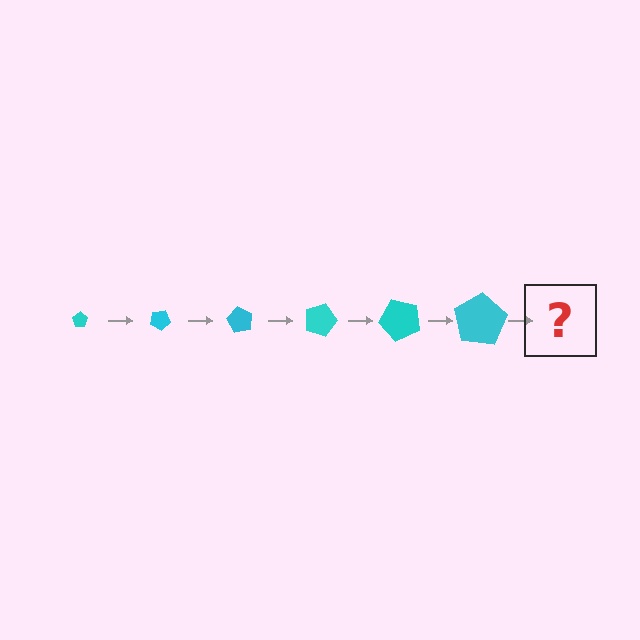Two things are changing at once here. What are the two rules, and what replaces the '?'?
The two rules are that the pentagon grows larger each step and it rotates 30 degrees each step. The '?' should be a pentagon, larger than the previous one and rotated 180 degrees from the start.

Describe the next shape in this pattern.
It should be a pentagon, larger than the previous one and rotated 180 degrees from the start.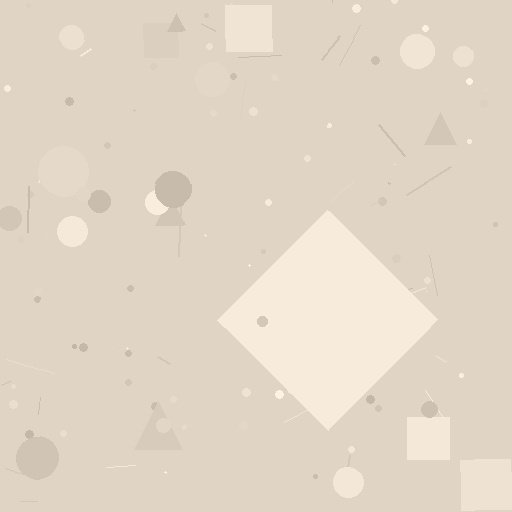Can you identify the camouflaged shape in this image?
The camouflaged shape is a diamond.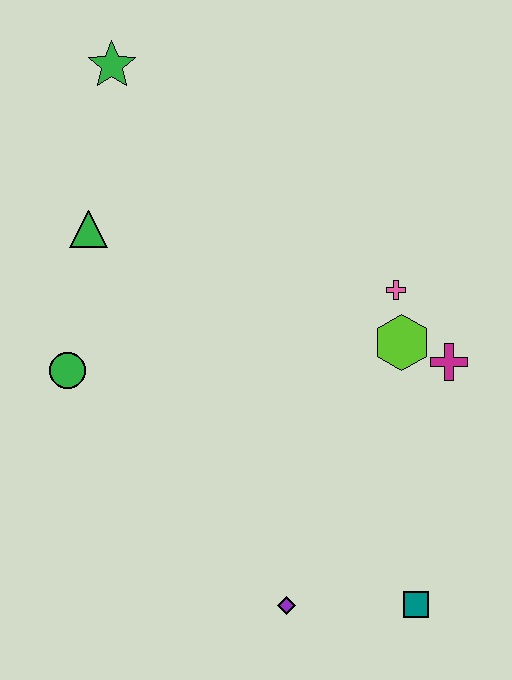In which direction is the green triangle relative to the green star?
The green triangle is below the green star.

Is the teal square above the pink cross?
No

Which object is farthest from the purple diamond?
The green star is farthest from the purple diamond.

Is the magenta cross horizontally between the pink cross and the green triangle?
No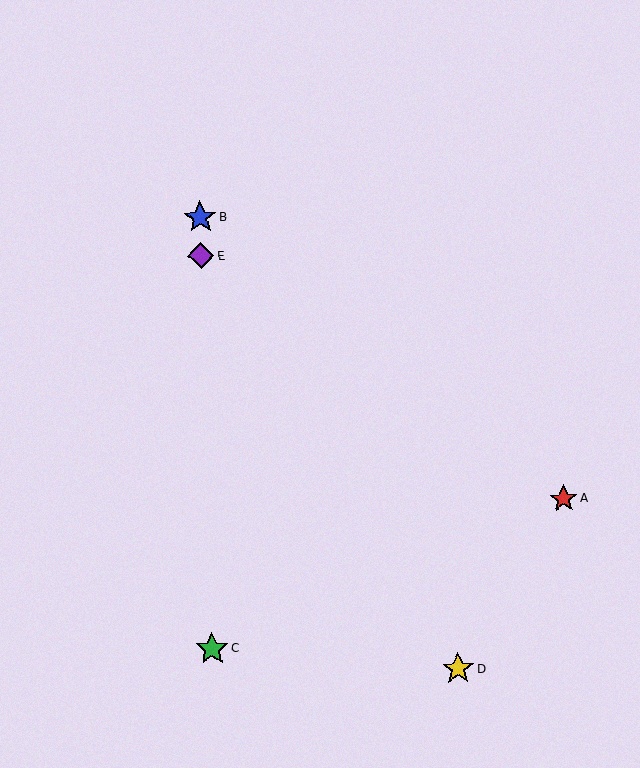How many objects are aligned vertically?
3 objects (B, C, E) are aligned vertically.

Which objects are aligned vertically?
Objects B, C, E are aligned vertically.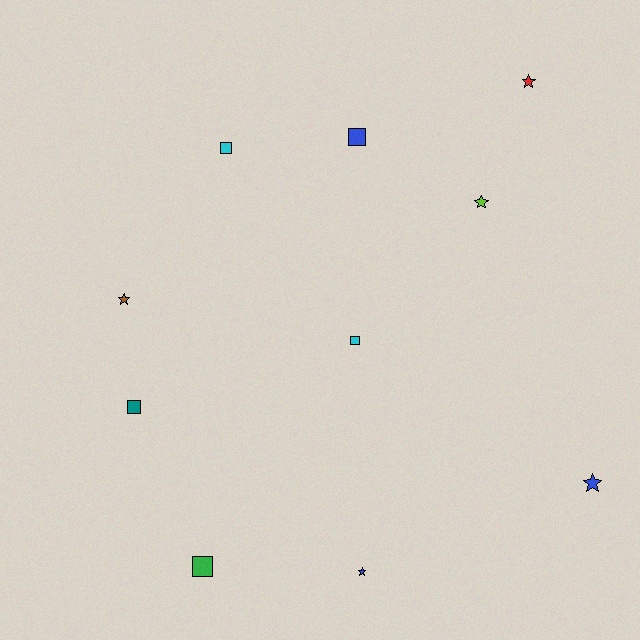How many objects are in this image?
There are 10 objects.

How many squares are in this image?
There are 5 squares.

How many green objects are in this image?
There is 1 green object.